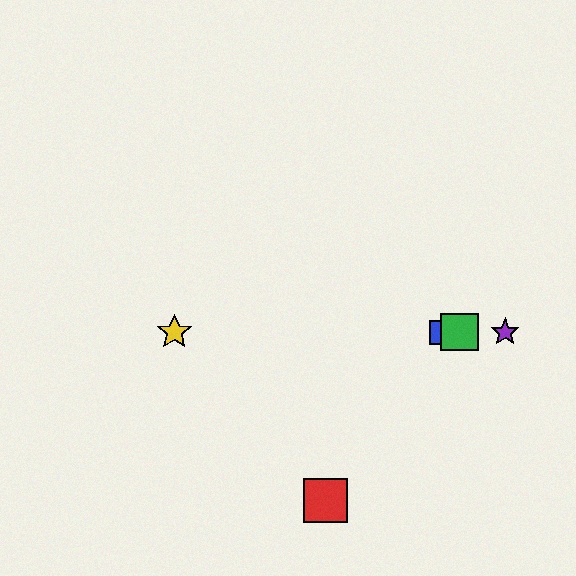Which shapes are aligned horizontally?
The blue square, the green square, the yellow star, the purple star are aligned horizontally.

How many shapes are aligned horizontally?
4 shapes (the blue square, the green square, the yellow star, the purple star) are aligned horizontally.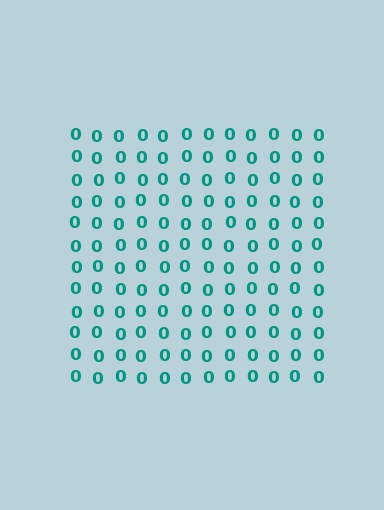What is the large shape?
The large shape is a square.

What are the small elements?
The small elements are digit 0's.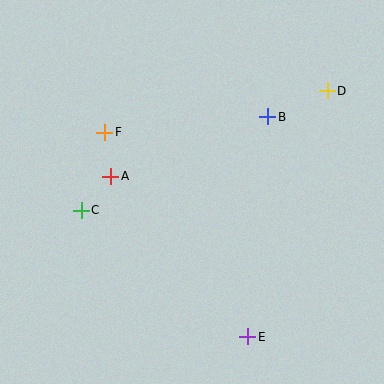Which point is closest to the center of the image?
Point A at (111, 176) is closest to the center.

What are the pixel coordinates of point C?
Point C is at (81, 210).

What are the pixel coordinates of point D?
Point D is at (327, 91).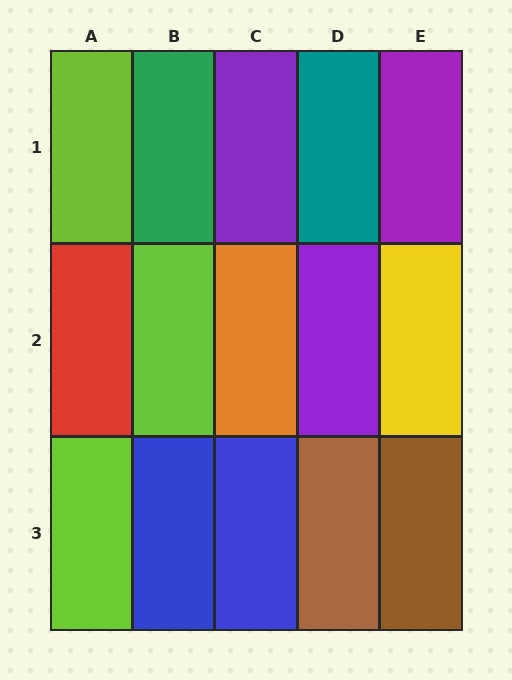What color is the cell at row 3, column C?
Blue.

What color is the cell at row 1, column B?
Green.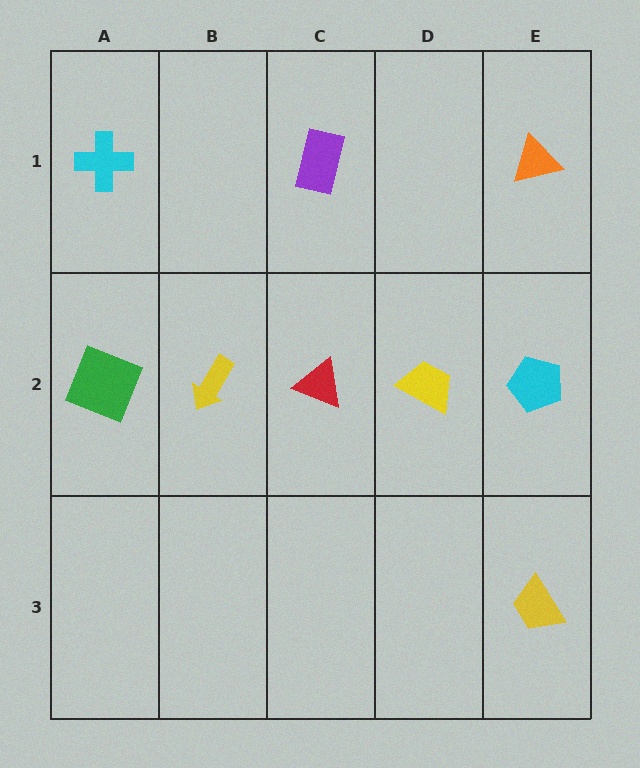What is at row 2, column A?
A green square.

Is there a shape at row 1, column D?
No, that cell is empty.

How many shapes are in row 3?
1 shape.